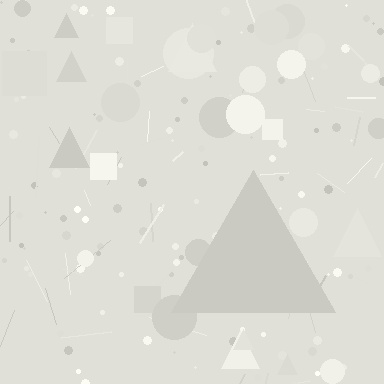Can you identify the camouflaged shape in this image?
The camouflaged shape is a triangle.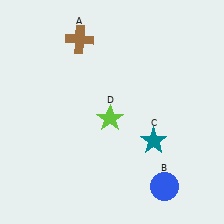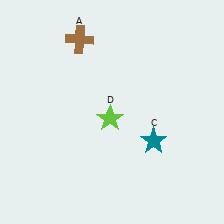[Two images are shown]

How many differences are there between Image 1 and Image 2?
There is 1 difference between the two images.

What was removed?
The blue circle (B) was removed in Image 2.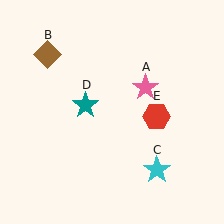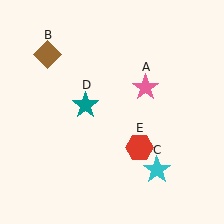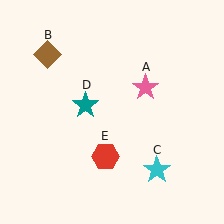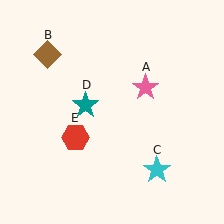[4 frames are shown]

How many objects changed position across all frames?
1 object changed position: red hexagon (object E).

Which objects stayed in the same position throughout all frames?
Pink star (object A) and brown diamond (object B) and cyan star (object C) and teal star (object D) remained stationary.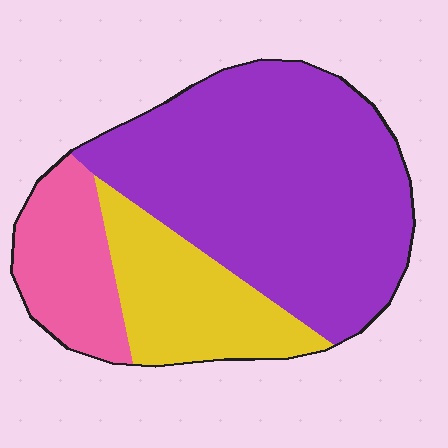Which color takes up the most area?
Purple, at roughly 60%.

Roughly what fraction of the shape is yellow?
Yellow takes up about one fifth (1/5) of the shape.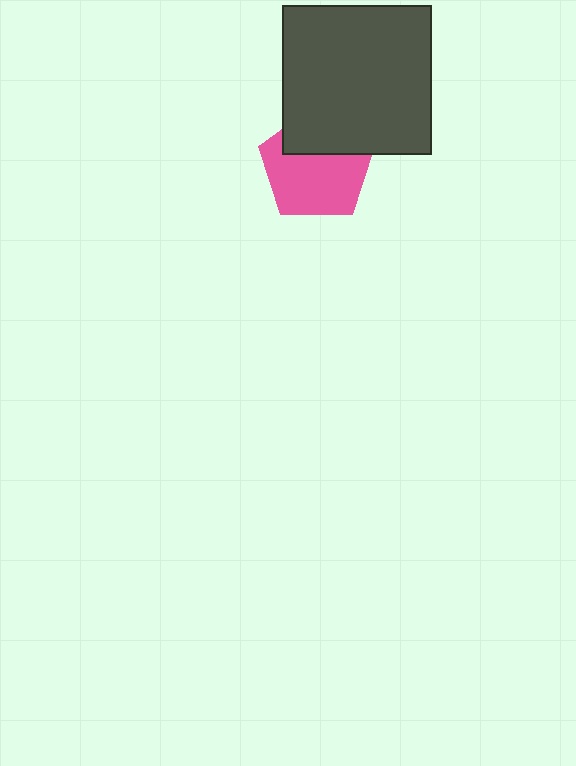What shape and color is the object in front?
The object in front is a dark gray square.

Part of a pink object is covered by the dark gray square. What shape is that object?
It is a pentagon.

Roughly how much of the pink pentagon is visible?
Most of it is visible (roughly 66%).